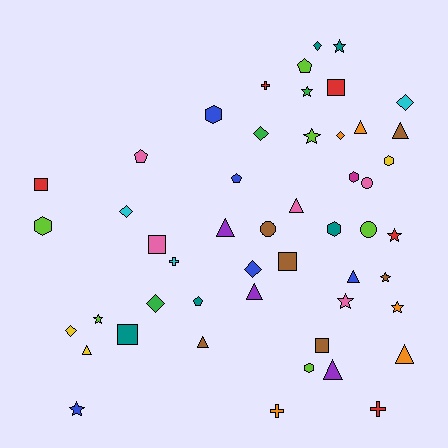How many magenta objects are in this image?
There is 1 magenta object.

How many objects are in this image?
There are 50 objects.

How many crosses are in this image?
There are 4 crosses.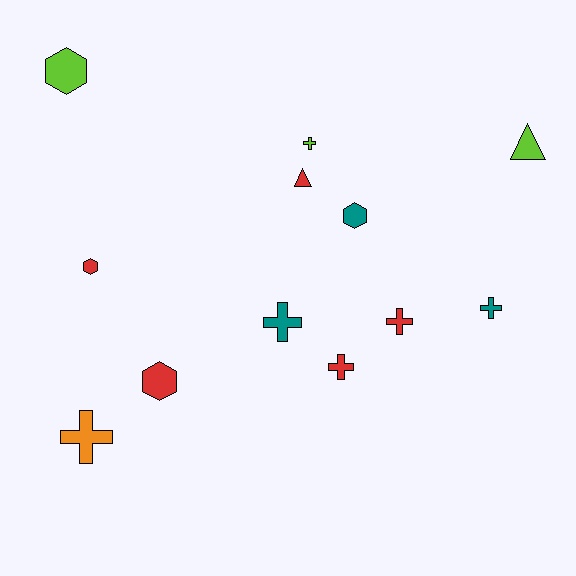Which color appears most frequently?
Red, with 5 objects.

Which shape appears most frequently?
Cross, with 6 objects.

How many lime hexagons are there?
There is 1 lime hexagon.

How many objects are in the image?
There are 12 objects.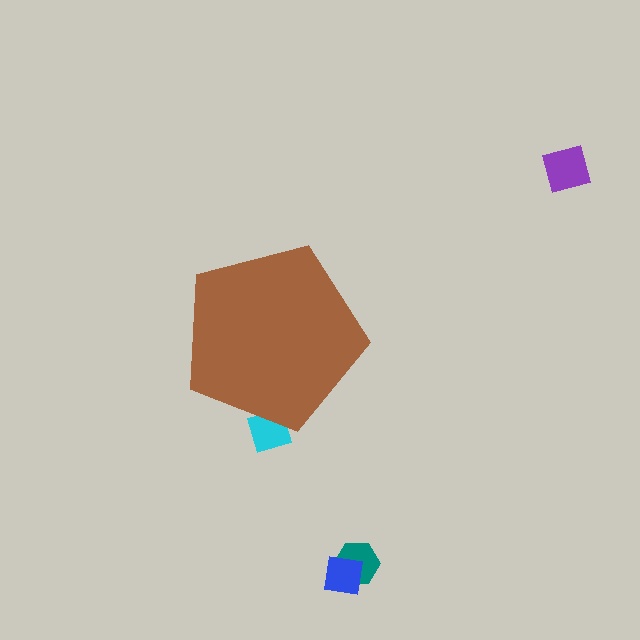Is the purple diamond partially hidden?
No, the purple diamond is fully visible.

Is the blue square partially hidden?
No, the blue square is fully visible.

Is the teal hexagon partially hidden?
No, the teal hexagon is fully visible.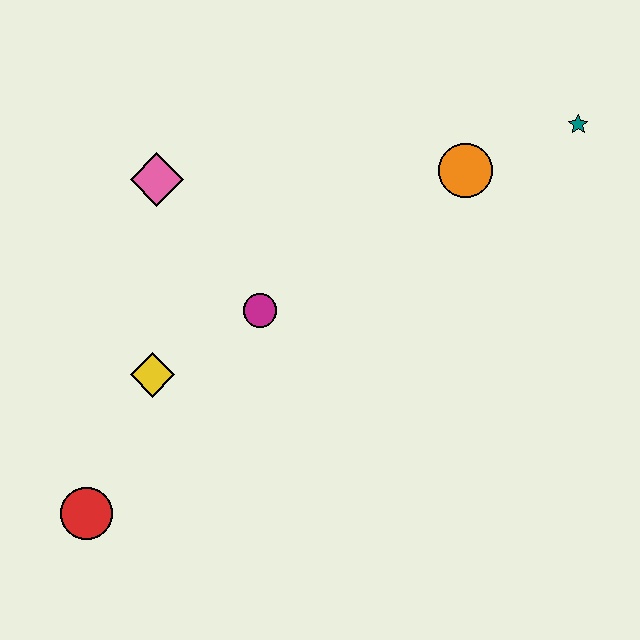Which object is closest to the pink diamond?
The magenta circle is closest to the pink diamond.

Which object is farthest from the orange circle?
The red circle is farthest from the orange circle.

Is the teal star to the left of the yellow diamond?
No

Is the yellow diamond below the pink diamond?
Yes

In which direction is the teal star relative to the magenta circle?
The teal star is to the right of the magenta circle.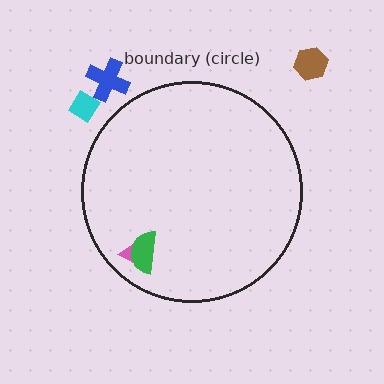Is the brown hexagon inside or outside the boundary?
Outside.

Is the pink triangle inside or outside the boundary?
Inside.